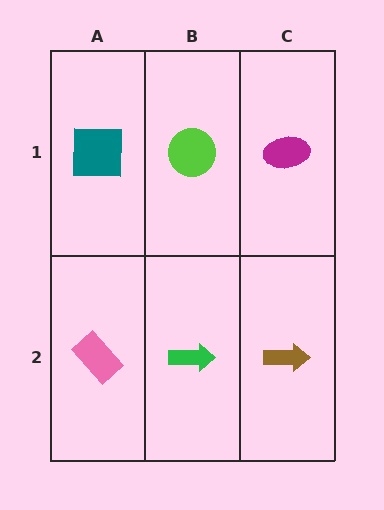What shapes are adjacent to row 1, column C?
A brown arrow (row 2, column C), a lime circle (row 1, column B).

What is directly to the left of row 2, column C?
A green arrow.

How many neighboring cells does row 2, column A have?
2.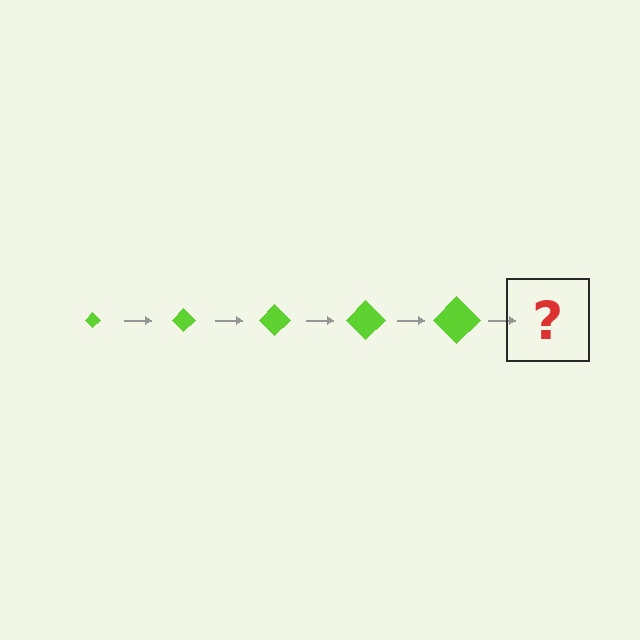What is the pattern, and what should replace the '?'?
The pattern is that the diamond gets progressively larger each step. The '?' should be a lime diamond, larger than the previous one.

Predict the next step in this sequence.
The next step is a lime diamond, larger than the previous one.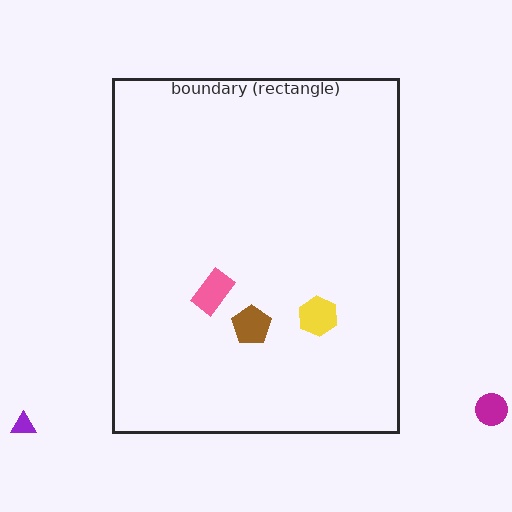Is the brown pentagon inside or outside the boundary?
Inside.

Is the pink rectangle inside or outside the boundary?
Inside.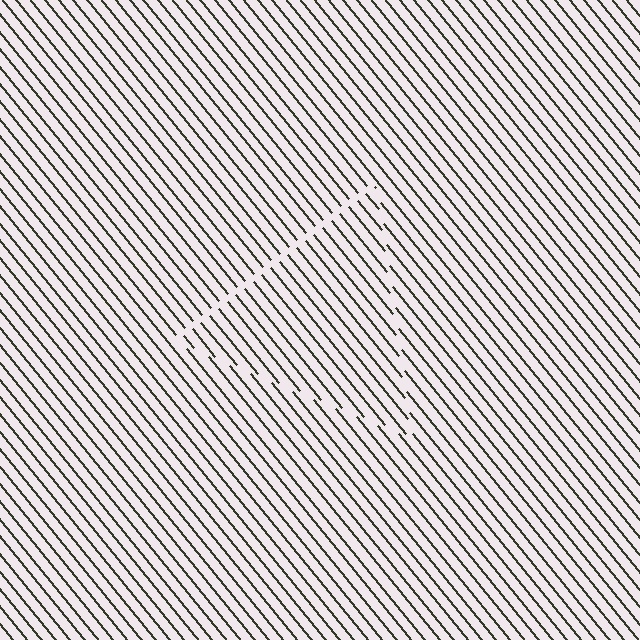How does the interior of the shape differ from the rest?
The interior of the shape contains the same grating, shifted by half a period — the contour is defined by the phase discontinuity where line-ends from the inner and outer gratings abut.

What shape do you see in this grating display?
An illusory triangle. The interior of the shape contains the same grating, shifted by half a period — the contour is defined by the phase discontinuity where line-ends from the inner and outer gratings abut.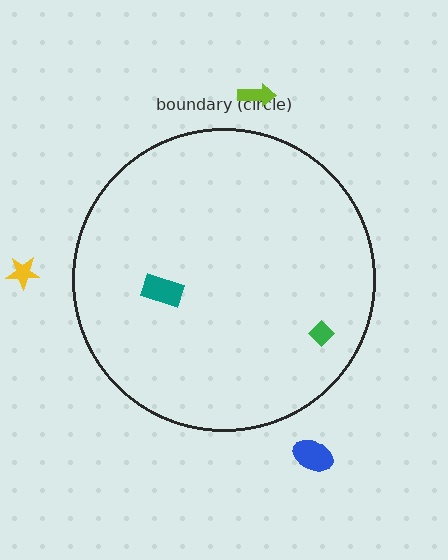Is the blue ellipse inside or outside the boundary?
Outside.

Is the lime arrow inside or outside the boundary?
Outside.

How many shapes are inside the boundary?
2 inside, 3 outside.